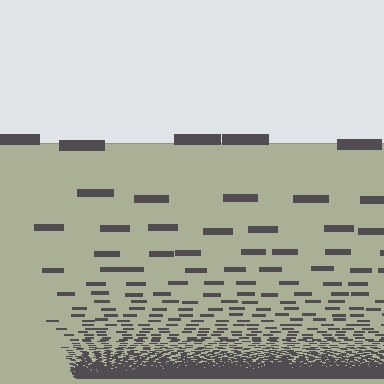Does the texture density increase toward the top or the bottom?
Density increases toward the bottom.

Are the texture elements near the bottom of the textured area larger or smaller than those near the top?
Smaller. The gradient is inverted — elements near the bottom are smaller and denser.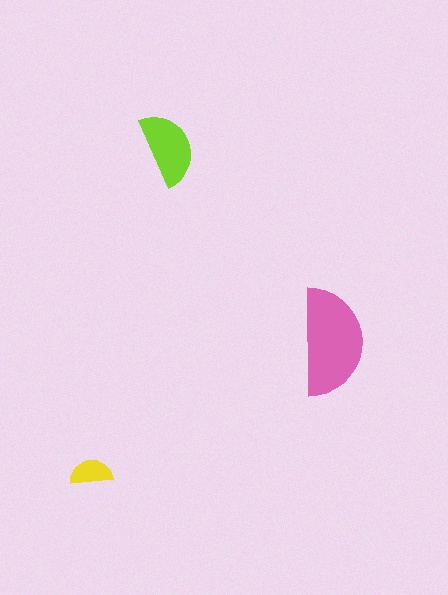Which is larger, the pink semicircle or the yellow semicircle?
The pink one.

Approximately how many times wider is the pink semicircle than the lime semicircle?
About 1.5 times wider.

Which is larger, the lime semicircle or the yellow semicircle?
The lime one.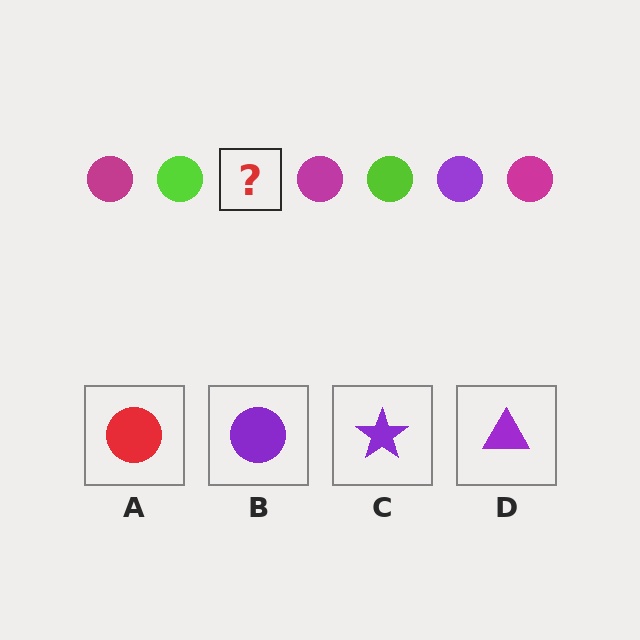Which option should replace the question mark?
Option B.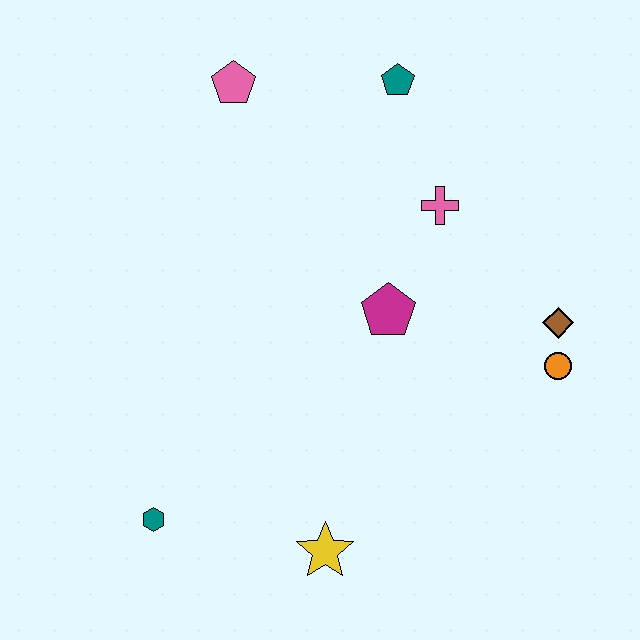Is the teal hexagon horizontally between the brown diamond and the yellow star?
No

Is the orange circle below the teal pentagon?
Yes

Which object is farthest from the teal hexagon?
The teal pentagon is farthest from the teal hexagon.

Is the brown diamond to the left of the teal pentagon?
No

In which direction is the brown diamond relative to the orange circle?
The brown diamond is above the orange circle.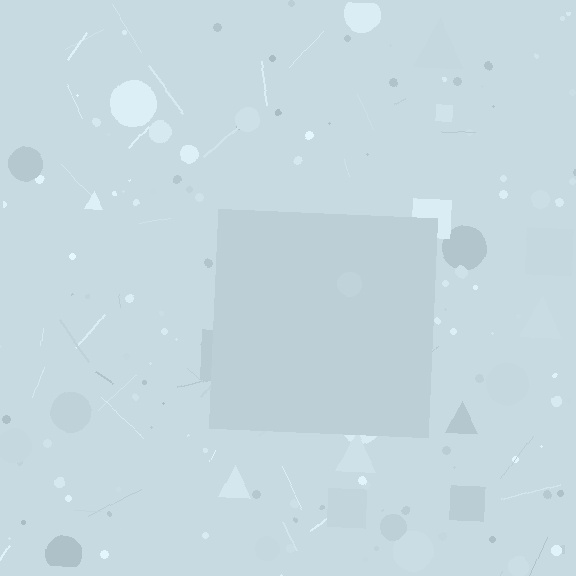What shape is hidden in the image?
A square is hidden in the image.